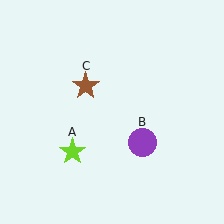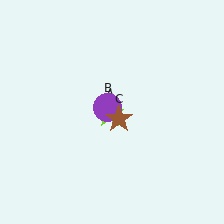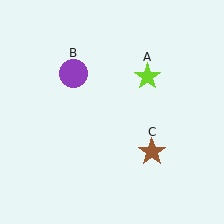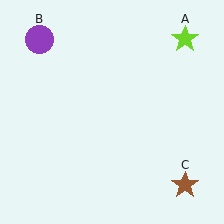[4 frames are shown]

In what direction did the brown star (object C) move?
The brown star (object C) moved down and to the right.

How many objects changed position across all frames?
3 objects changed position: lime star (object A), purple circle (object B), brown star (object C).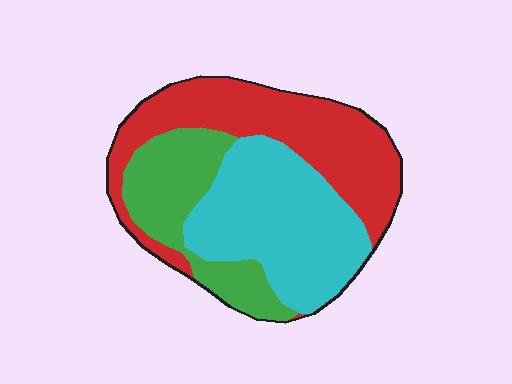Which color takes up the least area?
Green, at roughly 25%.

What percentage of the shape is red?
Red takes up about three eighths (3/8) of the shape.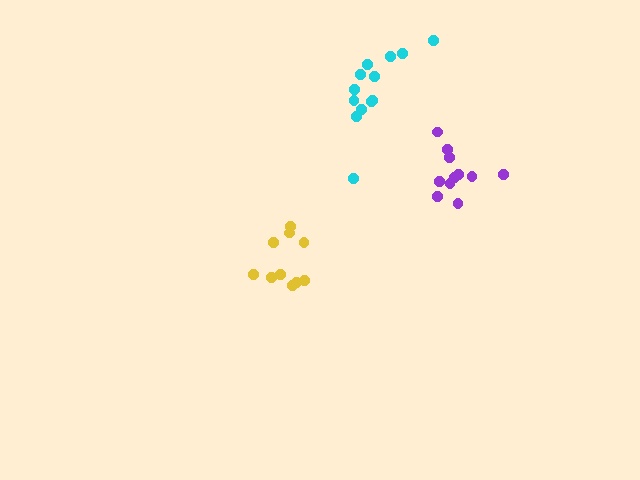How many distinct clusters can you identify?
There are 3 distinct clusters.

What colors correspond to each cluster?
The clusters are colored: yellow, cyan, purple.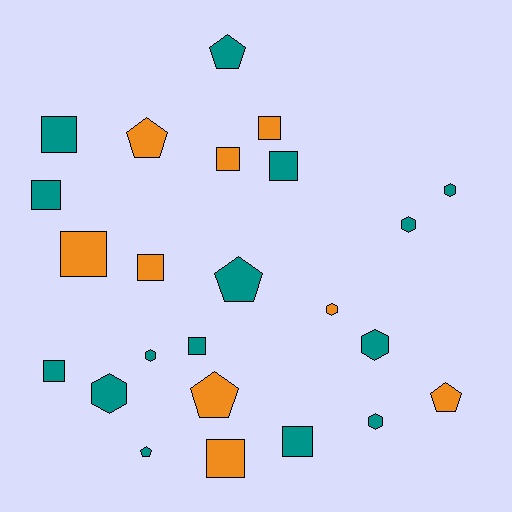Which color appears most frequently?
Teal, with 15 objects.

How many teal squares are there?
There are 6 teal squares.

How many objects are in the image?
There are 24 objects.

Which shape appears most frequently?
Square, with 11 objects.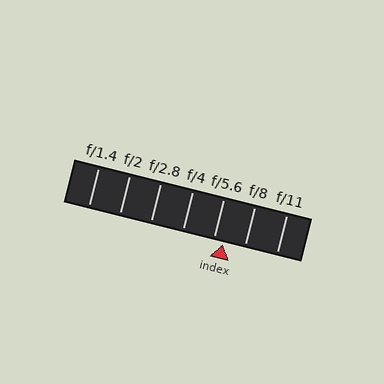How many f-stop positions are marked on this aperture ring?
There are 7 f-stop positions marked.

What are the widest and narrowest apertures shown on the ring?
The widest aperture shown is f/1.4 and the narrowest is f/11.